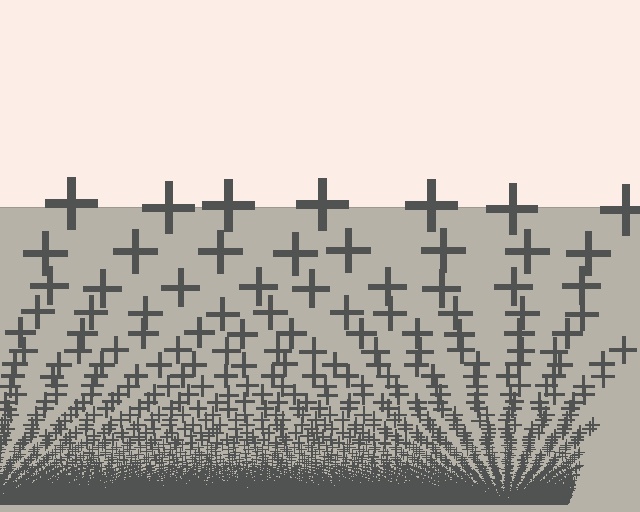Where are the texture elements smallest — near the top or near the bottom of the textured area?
Near the bottom.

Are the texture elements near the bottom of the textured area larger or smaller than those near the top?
Smaller. The gradient is inverted — elements near the bottom are smaller and denser.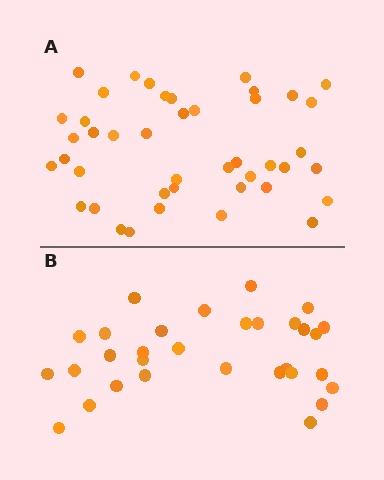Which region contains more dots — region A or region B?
Region A (the top region) has more dots.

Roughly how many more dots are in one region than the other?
Region A has roughly 12 or so more dots than region B.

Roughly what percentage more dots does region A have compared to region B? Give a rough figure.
About 40% more.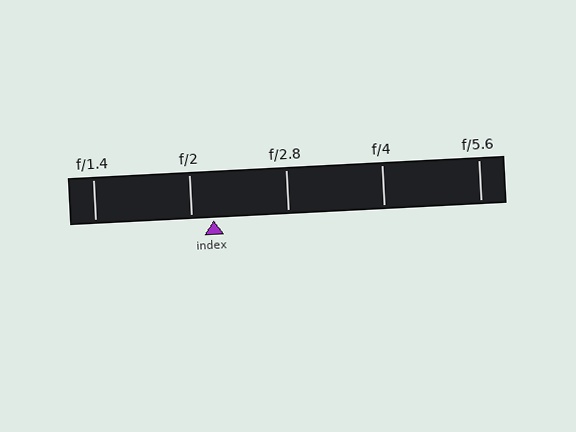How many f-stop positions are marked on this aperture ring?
There are 5 f-stop positions marked.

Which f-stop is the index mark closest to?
The index mark is closest to f/2.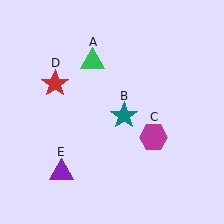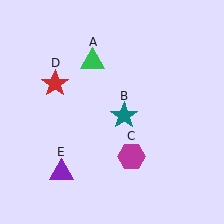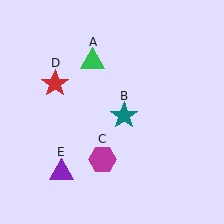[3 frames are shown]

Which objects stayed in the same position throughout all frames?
Green triangle (object A) and teal star (object B) and red star (object D) and purple triangle (object E) remained stationary.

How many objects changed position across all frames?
1 object changed position: magenta hexagon (object C).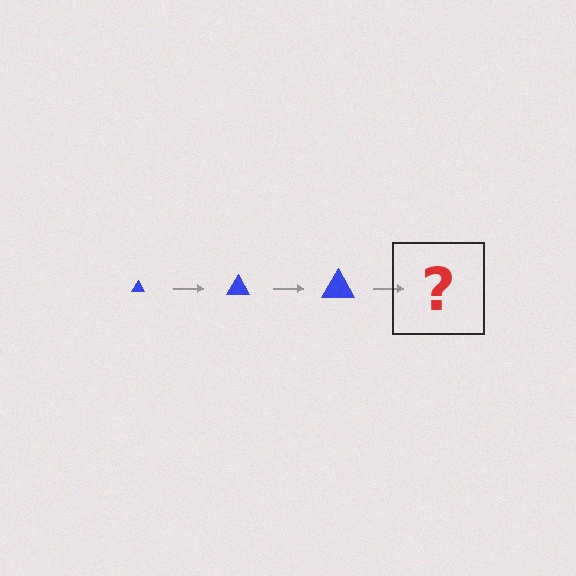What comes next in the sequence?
The next element should be a blue triangle, larger than the previous one.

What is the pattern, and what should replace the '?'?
The pattern is that the triangle gets progressively larger each step. The '?' should be a blue triangle, larger than the previous one.